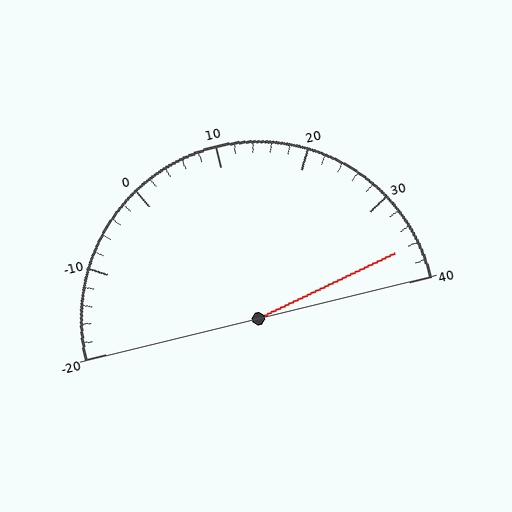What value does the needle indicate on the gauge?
The needle indicates approximately 36.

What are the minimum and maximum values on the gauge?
The gauge ranges from -20 to 40.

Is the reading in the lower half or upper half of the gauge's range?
The reading is in the upper half of the range (-20 to 40).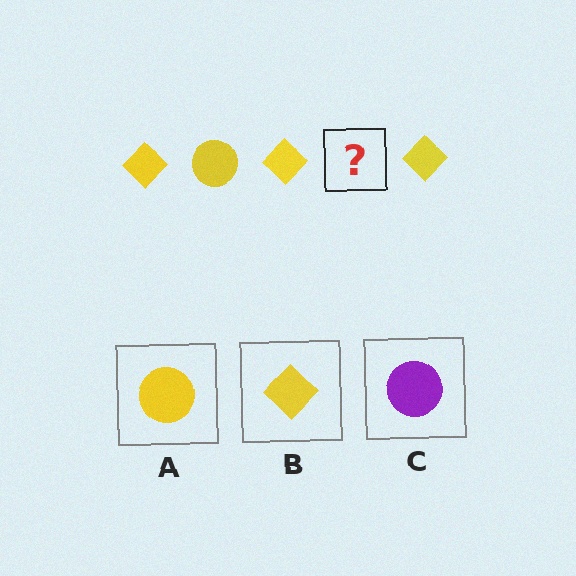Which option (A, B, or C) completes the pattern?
A.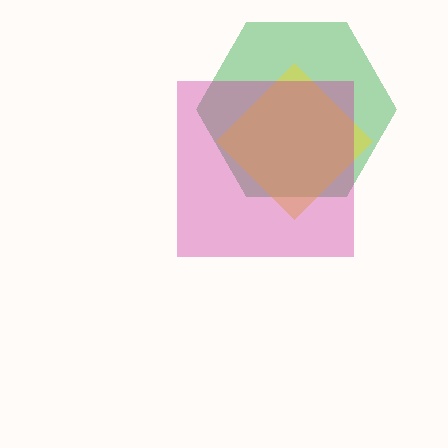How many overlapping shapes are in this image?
There are 3 overlapping shapes in the image.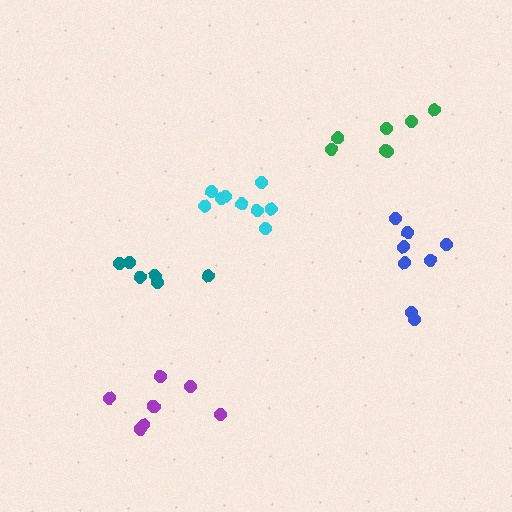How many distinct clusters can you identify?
There are 5 distinct clusters.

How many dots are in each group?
Group 1: 9 dots, Group 2: 7 dots, Group 3: 6 dots, Group 4: 7 dots, Group 5: 9 dots (38 total).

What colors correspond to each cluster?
The clusters are colored: cyan, purple, teal, green, blue.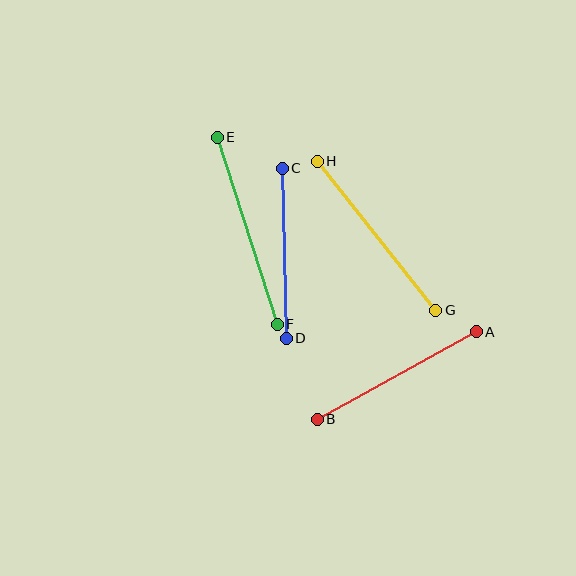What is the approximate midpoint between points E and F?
The midpoint is at approximately (247, 231) pixels.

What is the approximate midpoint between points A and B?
The midpoint is at approximately (397, 376) pixels.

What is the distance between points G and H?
The distance is approximately 190 pixels.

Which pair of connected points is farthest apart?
Points E and F are farthest apart.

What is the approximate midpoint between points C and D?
The midpoint is at approximately (284, 253) pixels.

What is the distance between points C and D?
The distance is approximately 170 pixels.